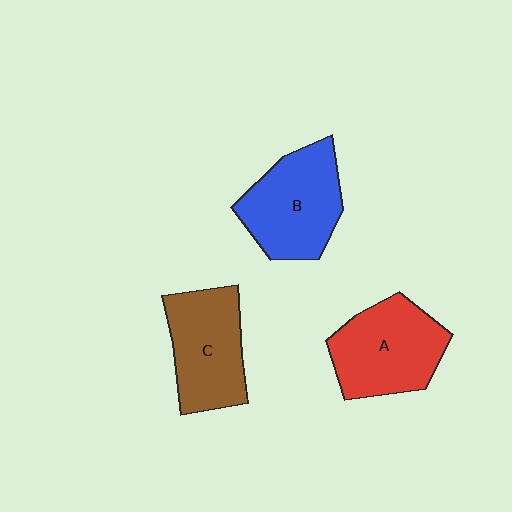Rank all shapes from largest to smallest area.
From largest to smallest: A (red), B (blue), C (brown).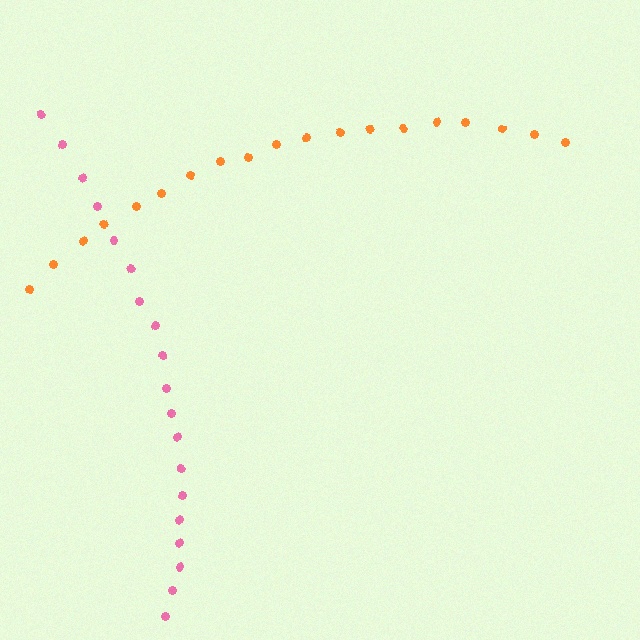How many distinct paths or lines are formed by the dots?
There are 2 distinct paths.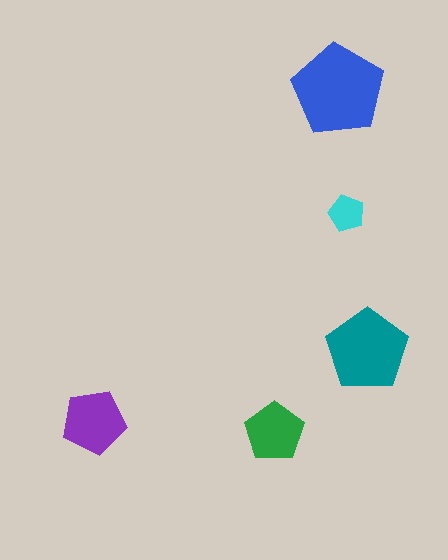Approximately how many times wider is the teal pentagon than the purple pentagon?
About 1.5 times wider.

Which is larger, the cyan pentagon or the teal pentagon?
The teal one.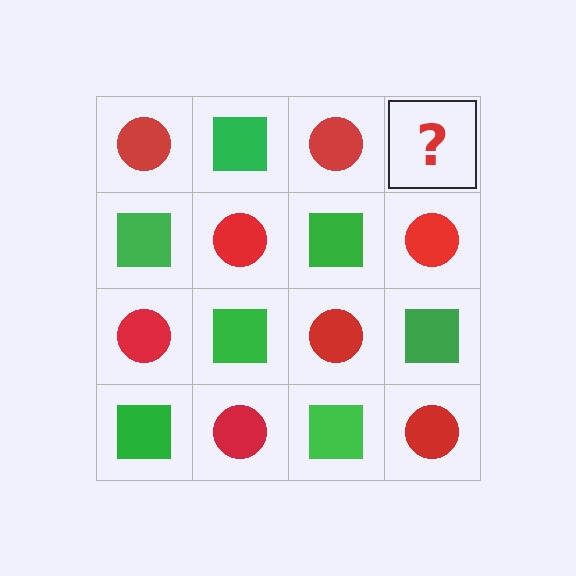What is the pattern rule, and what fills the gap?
The rule is that it alternates red circle and green square in a checkerboard pattern. The gap should be filled with a green square.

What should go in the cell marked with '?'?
The missing cell should contain a green square.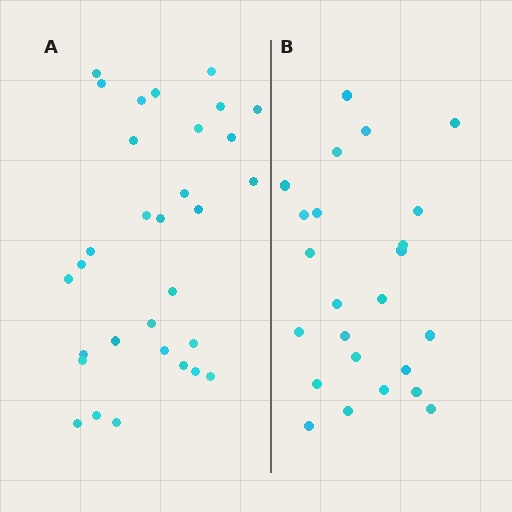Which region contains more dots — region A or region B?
Region A (the left region) has more dots.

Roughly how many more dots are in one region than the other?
Region A has roughly 8 or so more dots than region B.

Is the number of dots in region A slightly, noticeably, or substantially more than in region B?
Region A has noticeably more, but not dramatically so. The ratio is roughly 1.3 to 1.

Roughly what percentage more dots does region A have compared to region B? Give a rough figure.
About 30% more.